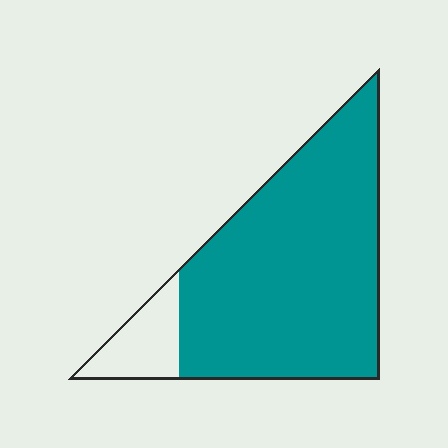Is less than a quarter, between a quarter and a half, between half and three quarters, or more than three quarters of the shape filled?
More than three quarters.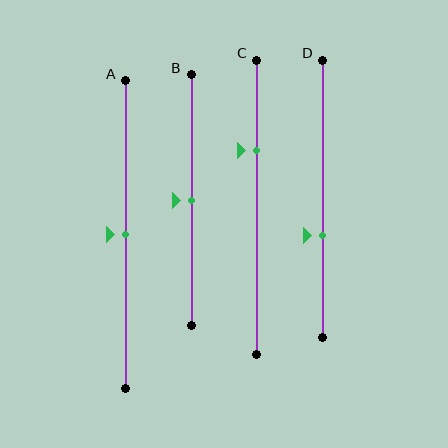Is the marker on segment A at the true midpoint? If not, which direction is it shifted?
Yes, the marker on segment A is at the true midpoint.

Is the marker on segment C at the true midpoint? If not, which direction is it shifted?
No, the marker on segment C is shifted upward by about 19% of the segment length.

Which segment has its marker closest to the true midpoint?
Segment A has its marker closest to the true midpoint.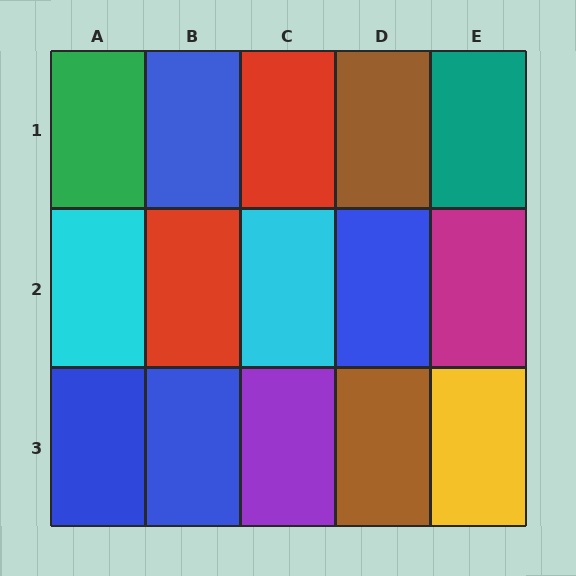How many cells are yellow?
1 cell is yellow.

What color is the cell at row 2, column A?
Cyan.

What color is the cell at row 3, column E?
Yellow.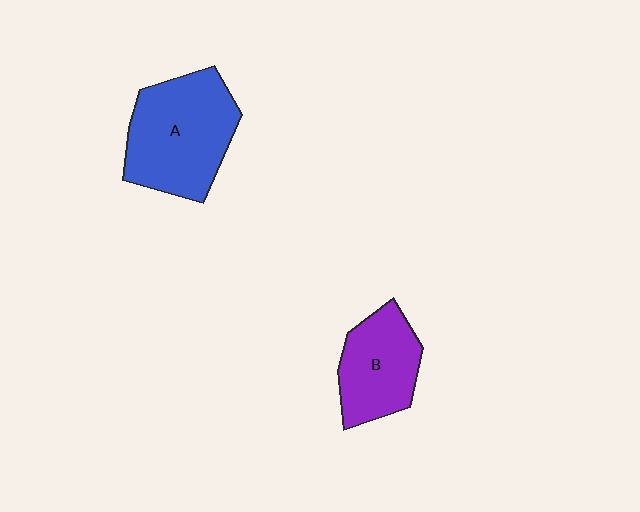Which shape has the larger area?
Shape A (blue).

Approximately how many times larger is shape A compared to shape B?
Approximately 1.5 times.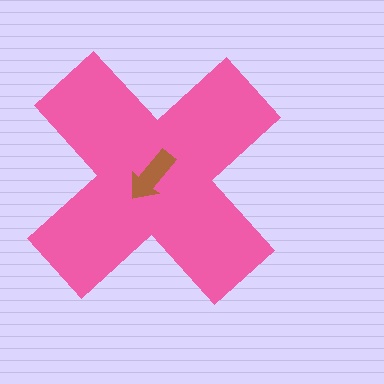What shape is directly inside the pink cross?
The brown arrow.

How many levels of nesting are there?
2.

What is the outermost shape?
The pink cross.